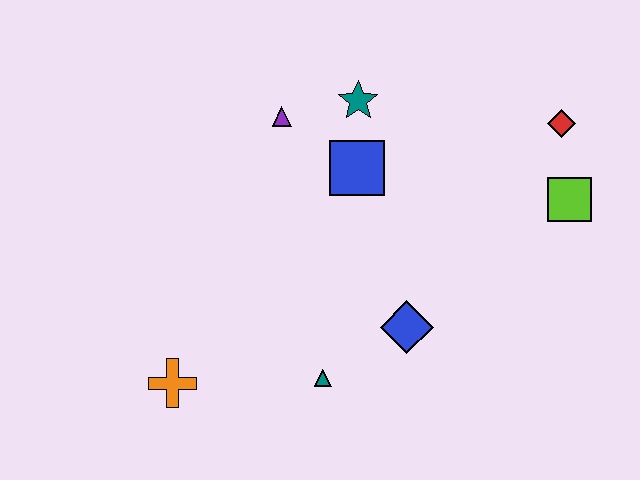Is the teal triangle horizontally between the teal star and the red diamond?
No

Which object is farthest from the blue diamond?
The red diamond is farthest from the blue diamond.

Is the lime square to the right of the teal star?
Yes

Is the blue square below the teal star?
Yes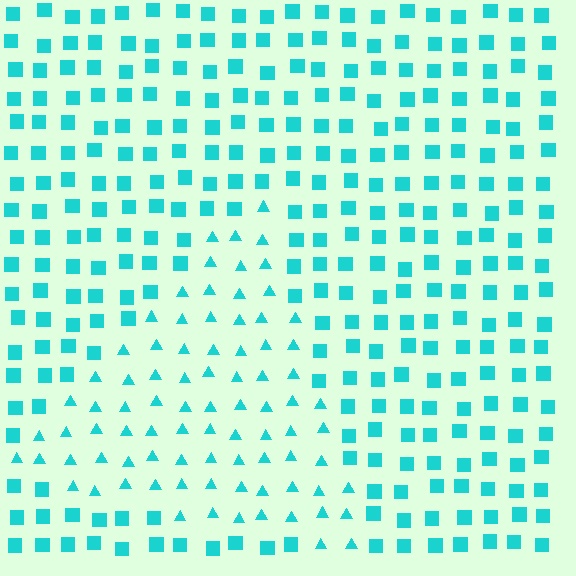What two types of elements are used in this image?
The image uses triangles inside the triangle region and squares outside it.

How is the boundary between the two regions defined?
The boundary is defined by a change in element shape: triangles inside vs. squares outside. All elements share the same color and spacing.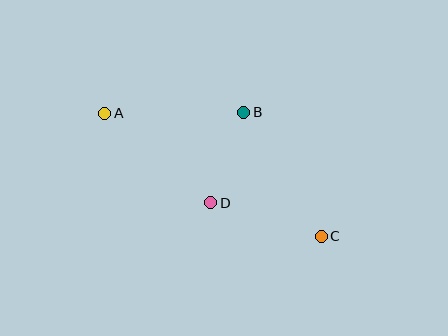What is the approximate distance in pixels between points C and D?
The distance between C and D is approximately 116 pixels.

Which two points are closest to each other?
Points B and D are closest to each other.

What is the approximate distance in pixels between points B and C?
The distance between B and C is approximately 146 pixels.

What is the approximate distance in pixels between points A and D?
The distance between A and D is approximately 139 pixels.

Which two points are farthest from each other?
Points A and C are farthest from each other.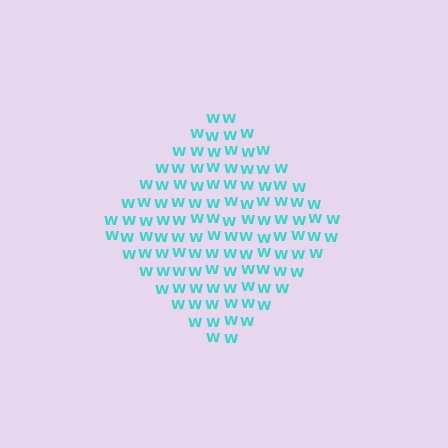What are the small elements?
The small elements are letter W's.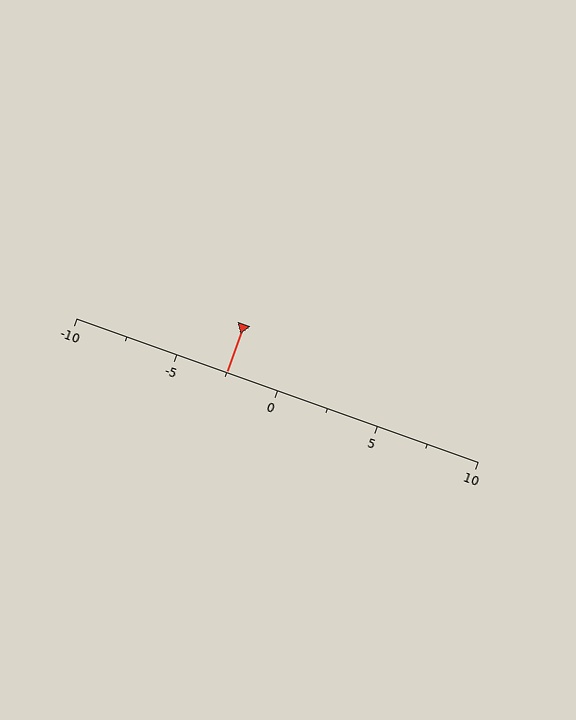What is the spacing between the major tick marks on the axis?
The major ticks are spaced 5 apart.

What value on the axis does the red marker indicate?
The marker indicates approximately -2.5.